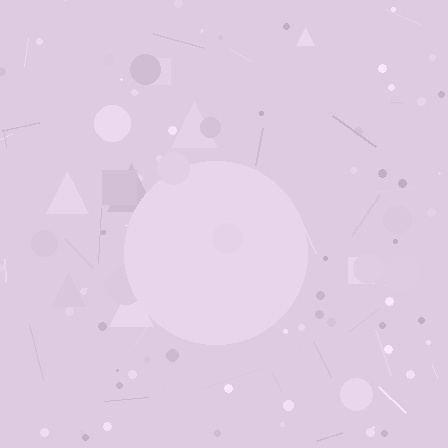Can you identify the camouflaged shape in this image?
The camouflaged shape is a circle.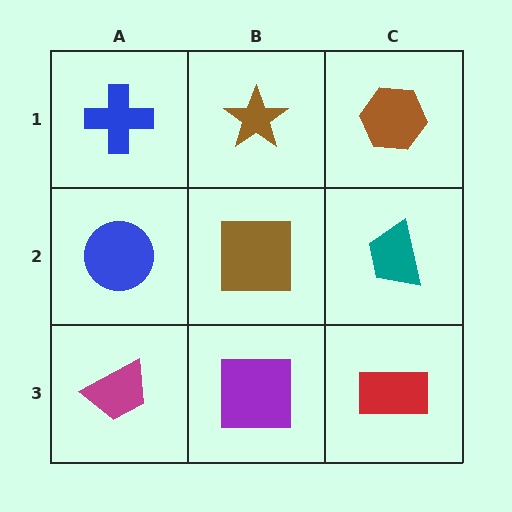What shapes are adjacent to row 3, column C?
A teal trapezoid (row 2, column C), a purple square (row 3, column B).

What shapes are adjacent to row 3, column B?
A brown square (row 2, column B), a magenta trapezoid (row 3, column A), a red rectangle (row 3, column C).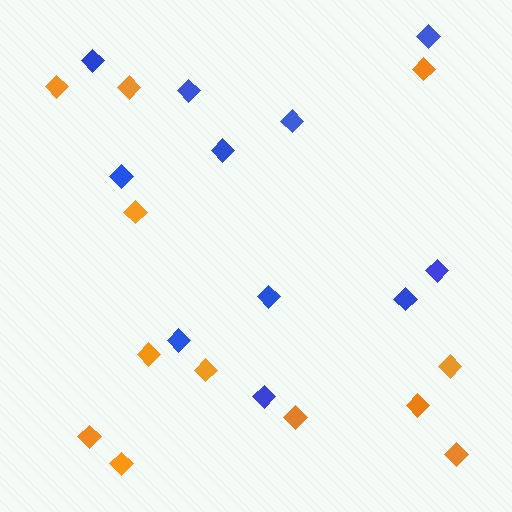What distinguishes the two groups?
There are 2 groups: one group of blue diamonds (11) and one group of orange diamonds (12).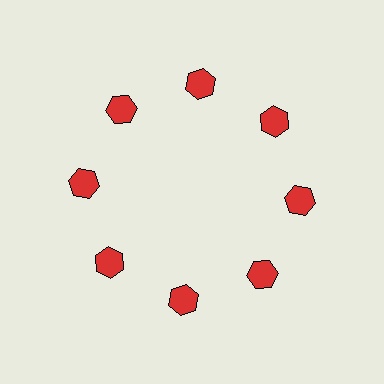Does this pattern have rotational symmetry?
Yes, this pattern has 8-fold rotational symmetry. It looks the same after rotating 45 degrees around the center.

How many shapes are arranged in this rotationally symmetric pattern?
There are 8 shapes, arranged in 8 groups of 1.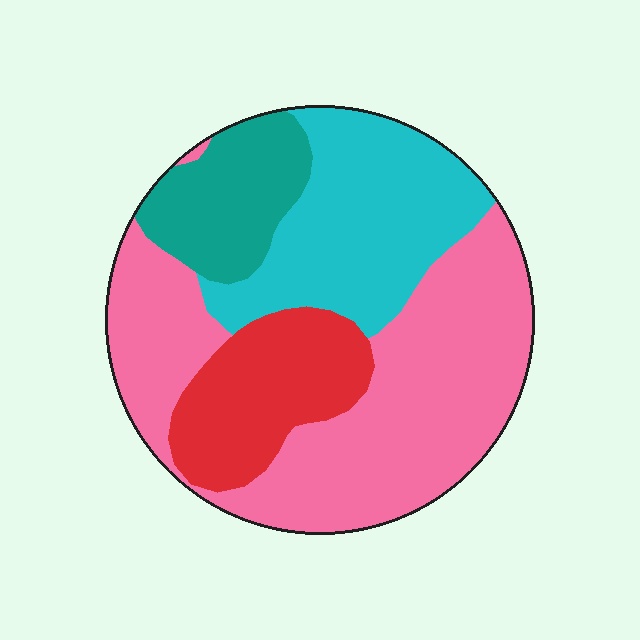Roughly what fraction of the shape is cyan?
Cyan takes up less than a quarter of the shape.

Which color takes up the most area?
Pink, at roughly 45%.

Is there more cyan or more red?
Cyan.